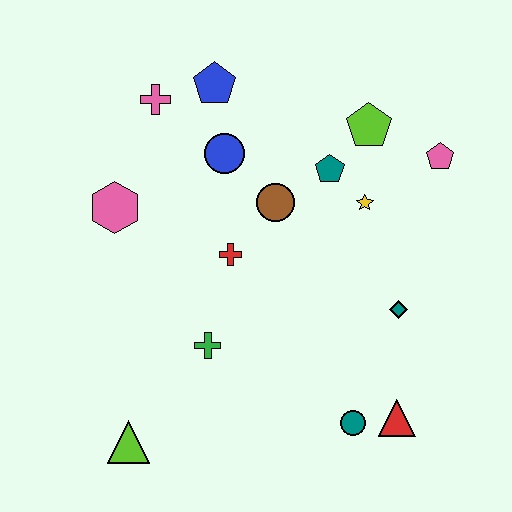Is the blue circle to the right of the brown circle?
No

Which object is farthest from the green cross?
The pink pentagon is farthest from the green cross.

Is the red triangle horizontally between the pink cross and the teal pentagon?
No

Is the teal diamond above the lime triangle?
Yes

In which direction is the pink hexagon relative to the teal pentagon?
The pink hexagon is to the left of the teal pentagon.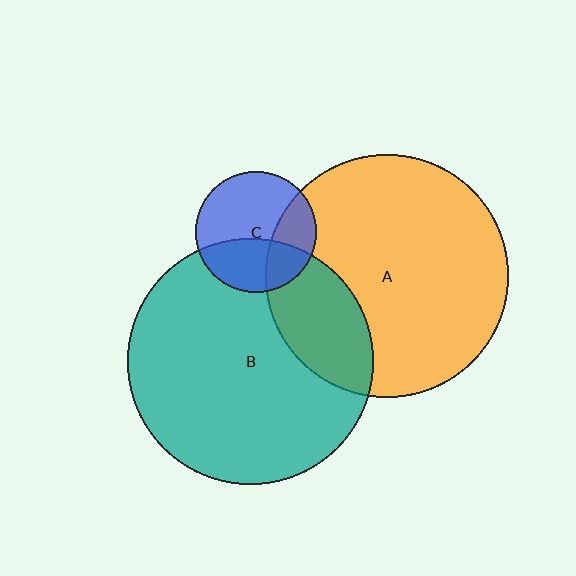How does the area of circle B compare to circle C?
Approximately 4.2 times.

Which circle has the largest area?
Circle B (teal).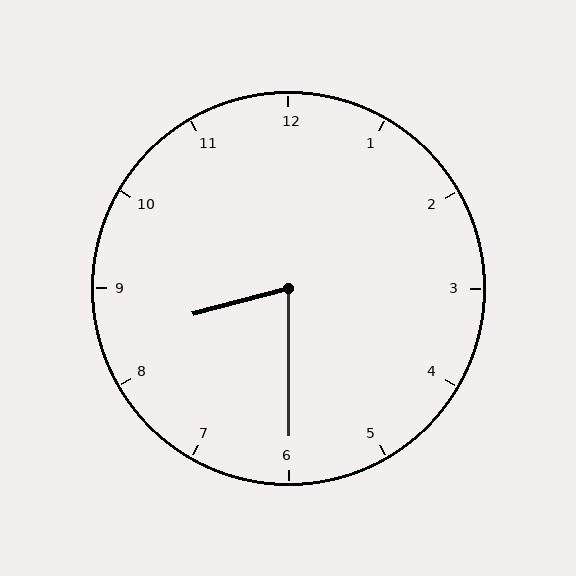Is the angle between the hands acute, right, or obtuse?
It is acute.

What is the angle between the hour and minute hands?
Approximately 75 degrees.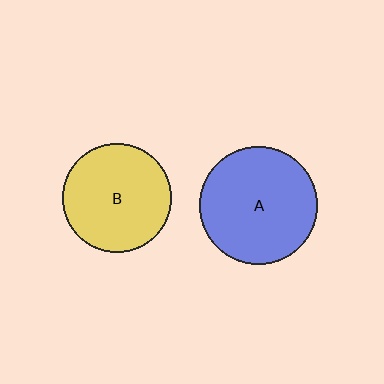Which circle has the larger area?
Circle A (blue).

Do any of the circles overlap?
No, none of the circles overlap.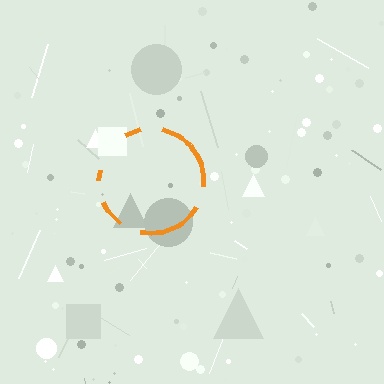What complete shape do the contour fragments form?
The contour fragments form a circle.